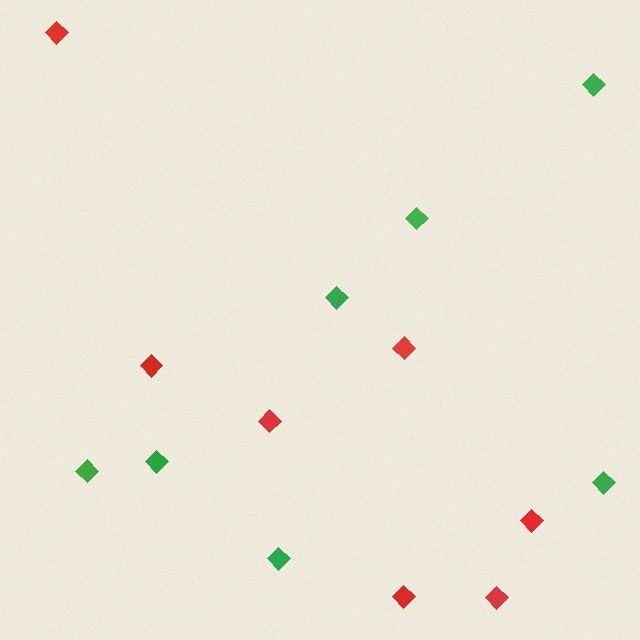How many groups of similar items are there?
There are 2 groups: one group of red diamonds (7) and one group of green diamonds (7).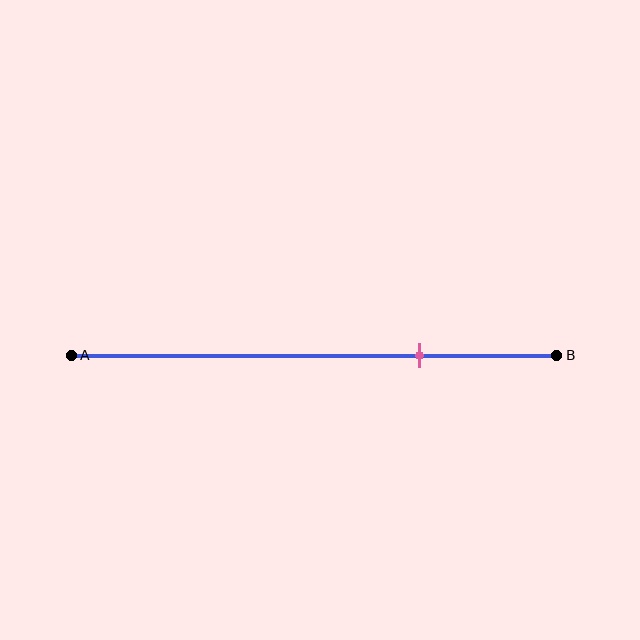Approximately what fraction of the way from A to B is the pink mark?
The pink mark is approximately 70% of the way from A to B.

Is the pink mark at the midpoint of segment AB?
No, the mark is at about 70% from A, not at the 50% midpoint.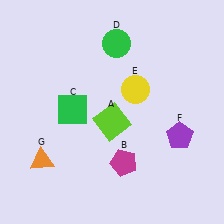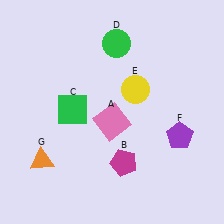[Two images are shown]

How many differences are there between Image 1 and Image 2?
There is 1 difference between the two images.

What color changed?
The square (A) changed from lime in Image 1 to pink in Image 2.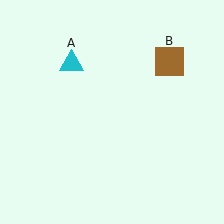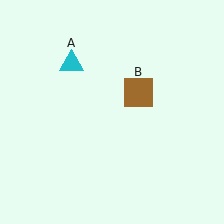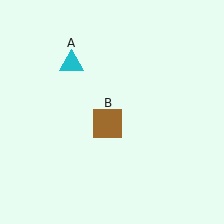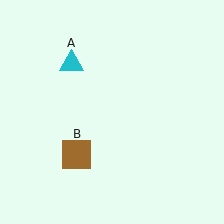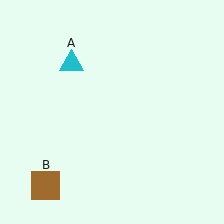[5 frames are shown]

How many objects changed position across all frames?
1 object changed position: brown square (object B).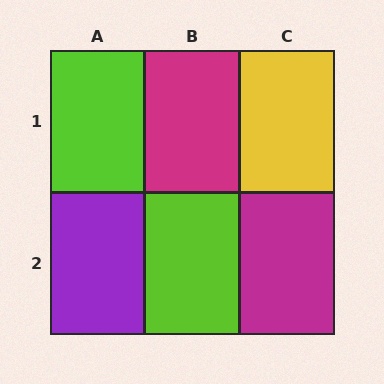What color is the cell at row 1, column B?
Magenta.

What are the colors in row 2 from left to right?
Purple, lime, magenta.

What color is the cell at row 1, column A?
Lime.